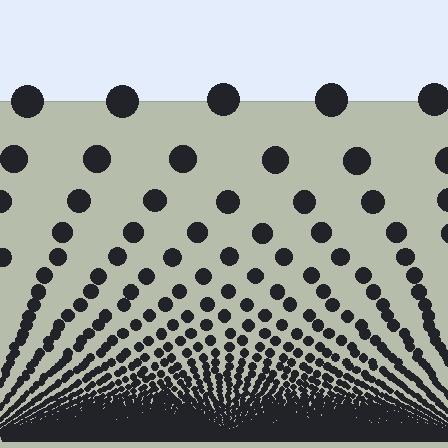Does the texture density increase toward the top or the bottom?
Density increases toward the bottom.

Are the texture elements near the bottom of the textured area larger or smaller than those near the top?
Smaller. The gradient is inverted — elements near the bottom are smaller and denser.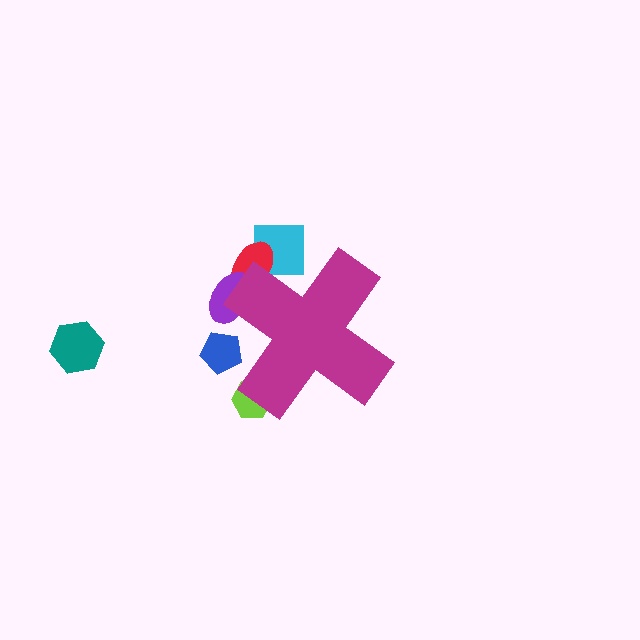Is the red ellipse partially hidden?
Yes, the red ellipse is partially hidden behind the magenta cross.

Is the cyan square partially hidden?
Yes, the cyan square is partially hidden behind the magenta cross.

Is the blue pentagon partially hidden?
Yes, the blue pentagon is partially hidden behind the magenta cross.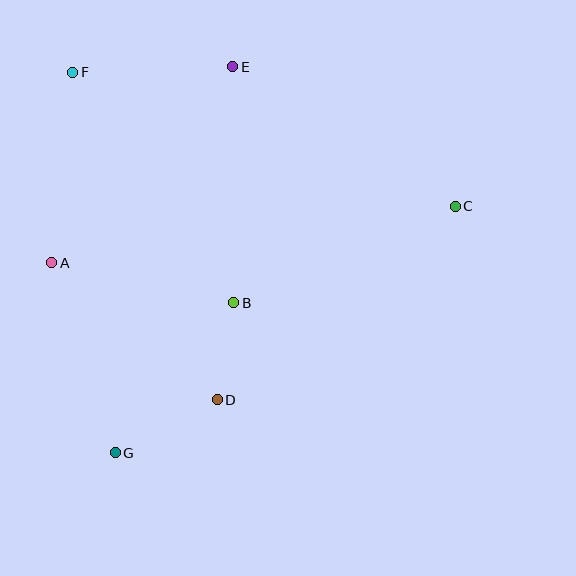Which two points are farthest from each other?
Points C and G are farthest from each other.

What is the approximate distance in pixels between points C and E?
The distance between C and E is approximately 263 pixels.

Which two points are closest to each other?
Points B and D are closest to each other.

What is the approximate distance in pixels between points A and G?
The distance between A and G is approximately 200 pixels.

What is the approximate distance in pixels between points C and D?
The distance between C and D is approximately 307 pixels.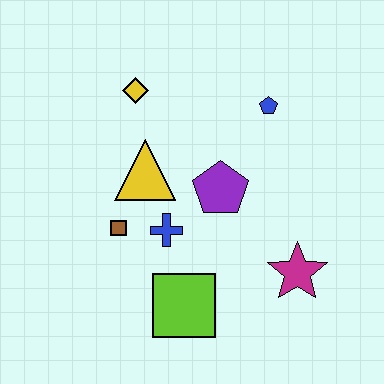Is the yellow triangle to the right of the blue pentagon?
No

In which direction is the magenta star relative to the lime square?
The magenta star is to the right of the lime square.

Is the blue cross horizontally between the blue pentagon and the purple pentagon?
No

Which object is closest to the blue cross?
The brown square is closest to the blue cross.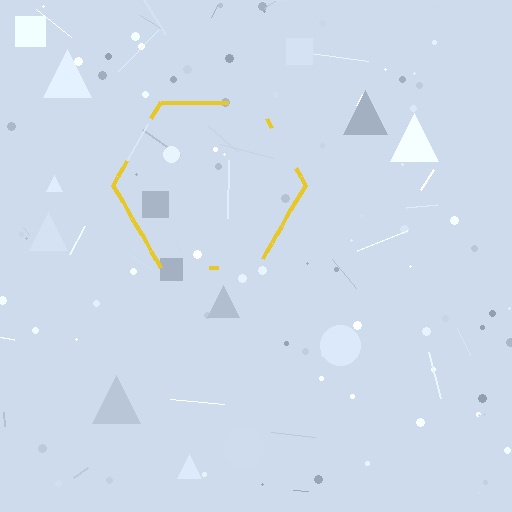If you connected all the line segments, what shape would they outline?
They would outline a hexagon.